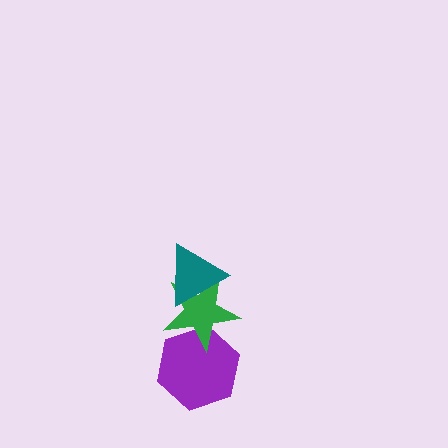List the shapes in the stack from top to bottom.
From top to bottom: the teal triangle, the green star, the purple hexagon.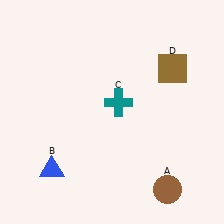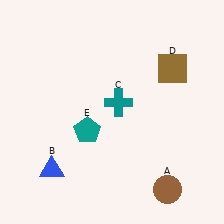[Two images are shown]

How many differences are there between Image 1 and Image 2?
There is 1 difference between the two images.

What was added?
A teal pentagon (E) was added in Image 2.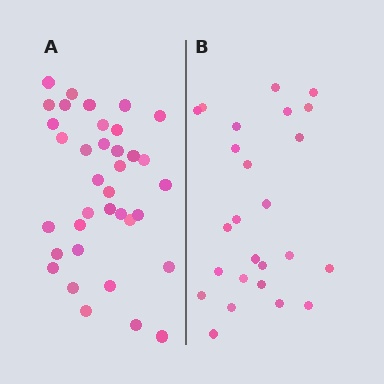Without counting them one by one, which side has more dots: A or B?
Region A (the left region) has more dots.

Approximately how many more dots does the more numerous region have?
Region A has roughly 12 or so more dots than region B.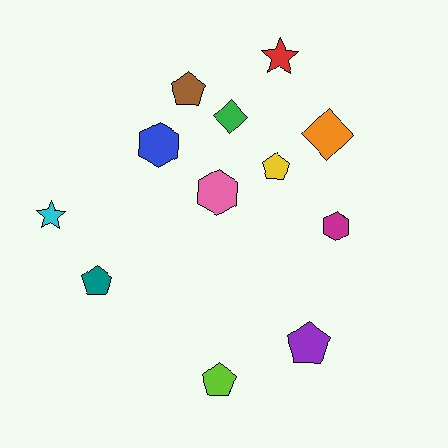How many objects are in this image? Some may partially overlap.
There are 12 objects.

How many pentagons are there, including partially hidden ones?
There are 5 pentagons.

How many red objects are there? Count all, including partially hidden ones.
There is 1 red object.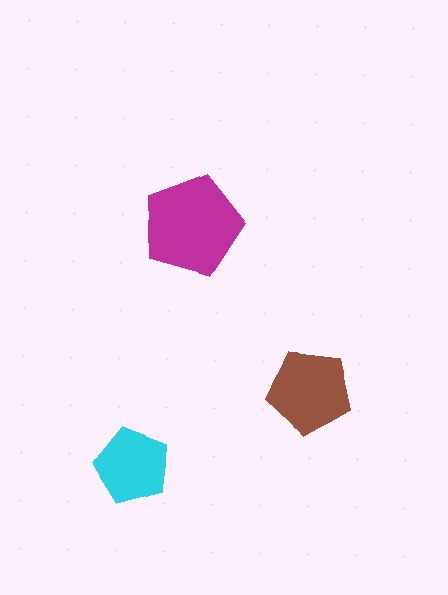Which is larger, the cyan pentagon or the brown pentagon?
The brown one.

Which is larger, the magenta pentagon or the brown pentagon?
The magenta one.